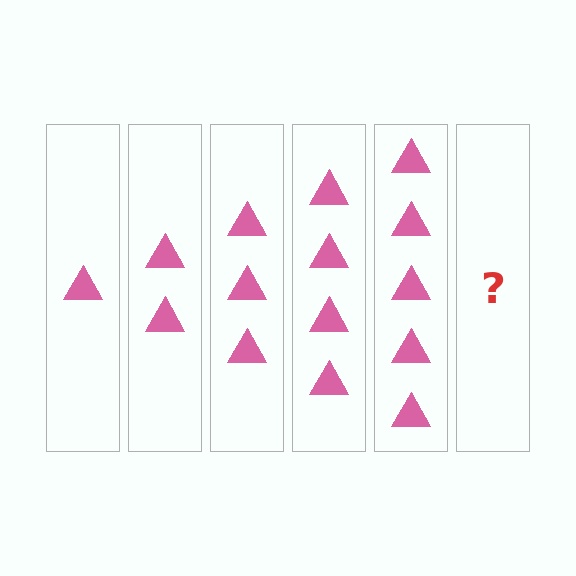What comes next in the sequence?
The next element should be 6 triangles.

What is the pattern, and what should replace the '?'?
The pattern is that each step adds one more triangle. The '?' should be 6 triangles.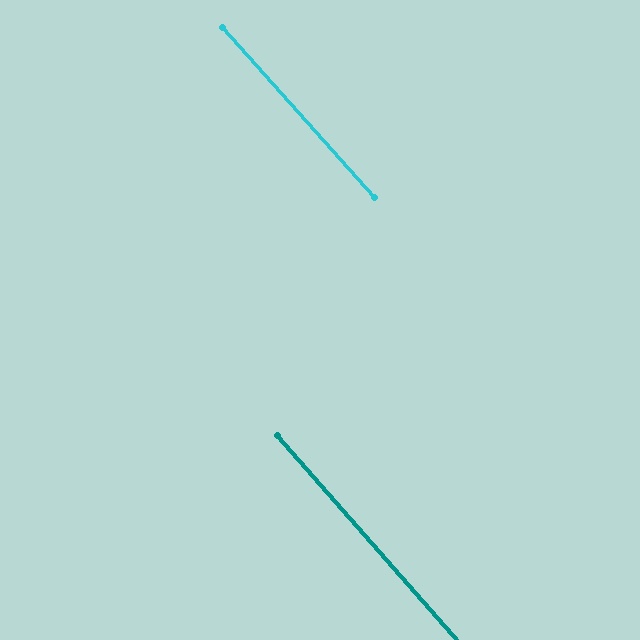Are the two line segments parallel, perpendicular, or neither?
Parallel — their directions differ by only 0.5°.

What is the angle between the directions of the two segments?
Approximately 1 degree.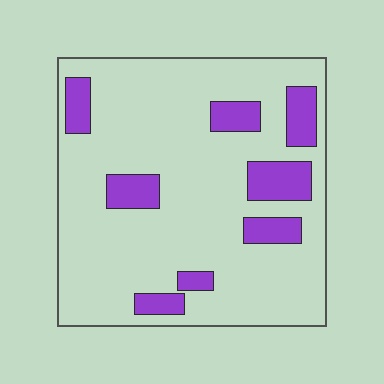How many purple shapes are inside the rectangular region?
8.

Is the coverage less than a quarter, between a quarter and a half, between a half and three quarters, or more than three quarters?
Less than a quarter.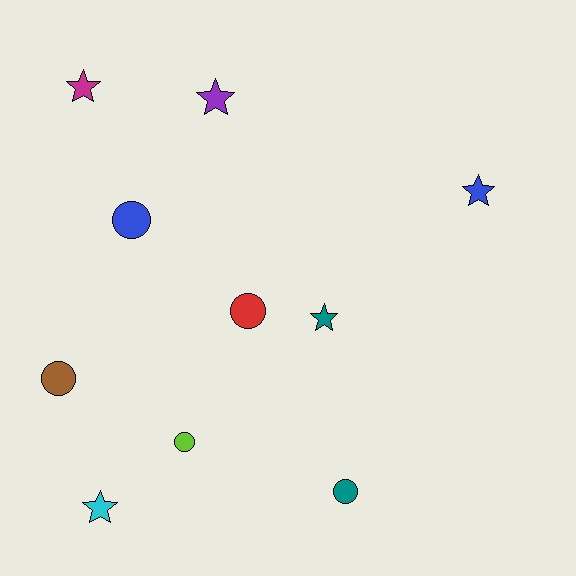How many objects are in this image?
There are 10 objects.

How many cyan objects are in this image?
There is 1 cyan object.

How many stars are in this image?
There are 5 stars.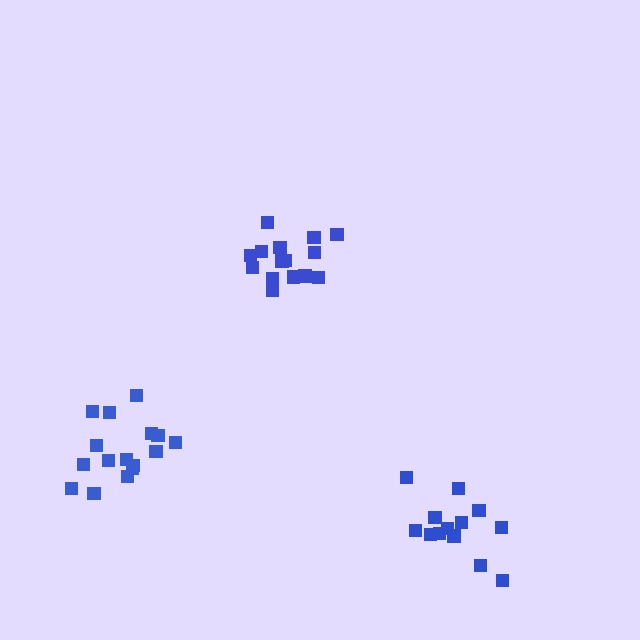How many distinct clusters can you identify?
There are 3 distinct clusters.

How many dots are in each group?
Group 1: 15 dots, Group 2: 13 dots, Group 3: 16 dots (44 total).